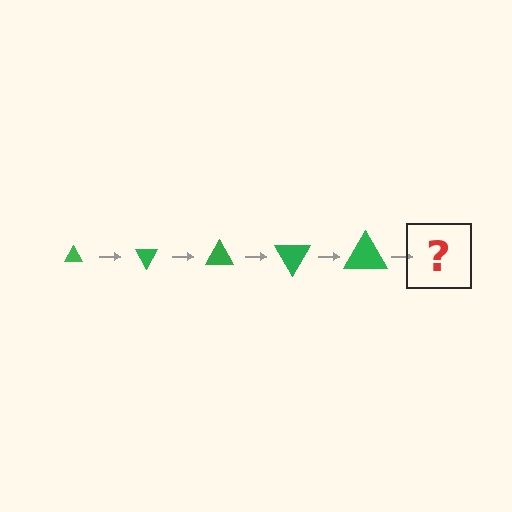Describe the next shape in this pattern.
It should be a triangle, larger than the previous one and rotated 300 degrees from the start.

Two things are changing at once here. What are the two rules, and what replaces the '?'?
The two rules are that the triangle grows larger each step and it rotates 60 degrees each step. The '?' should be a triangle, larger than the previous one and rotated 300 degrees from the start.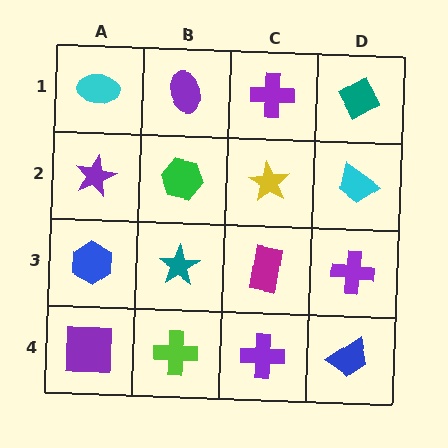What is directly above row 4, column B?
A teal star.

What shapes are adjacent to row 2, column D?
A teal diamond (row 1, column D), a purple cross (row 3, column D), a yellow star (row 2, column C).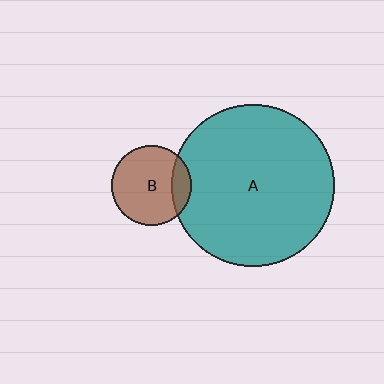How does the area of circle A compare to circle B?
Approximately 4.1 times.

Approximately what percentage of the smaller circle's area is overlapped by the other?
Approximately 15%.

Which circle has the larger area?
Circle A (teal).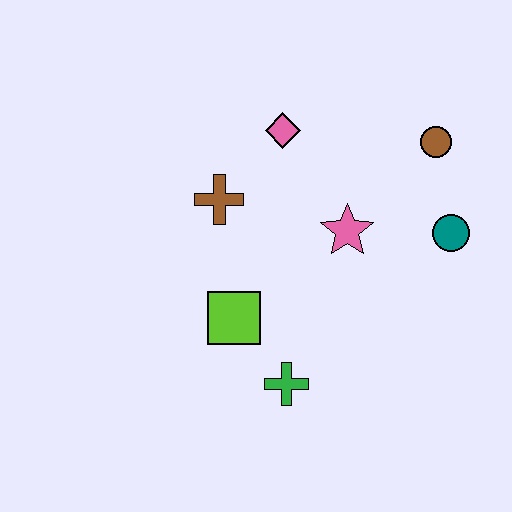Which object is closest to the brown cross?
The pink diamond is closest to the brown cross.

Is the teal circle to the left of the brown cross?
No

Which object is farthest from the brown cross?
The teal circle is farthest from the brown cross.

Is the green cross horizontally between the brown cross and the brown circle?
Yes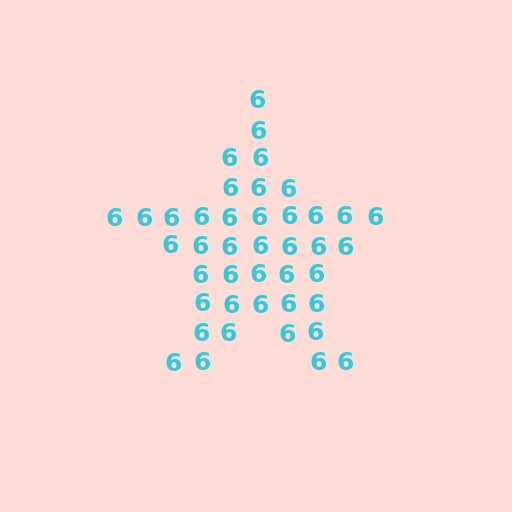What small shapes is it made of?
It is made of small digit 6's.